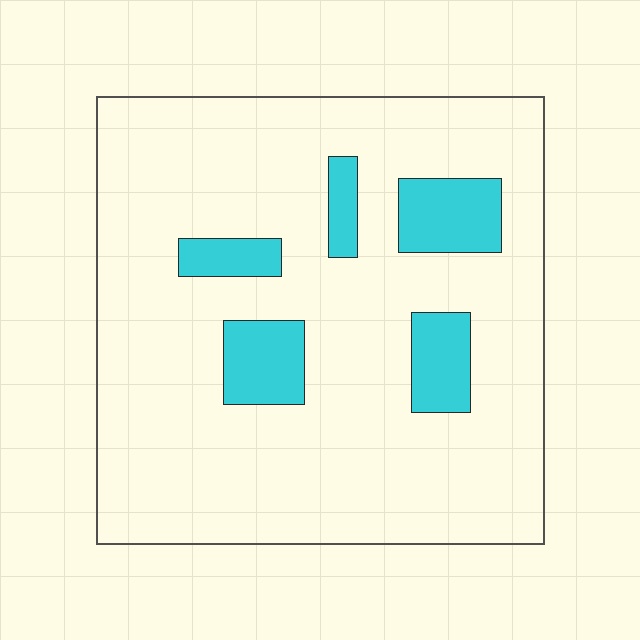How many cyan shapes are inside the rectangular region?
5.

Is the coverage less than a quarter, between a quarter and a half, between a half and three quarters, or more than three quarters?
Less than a quarter.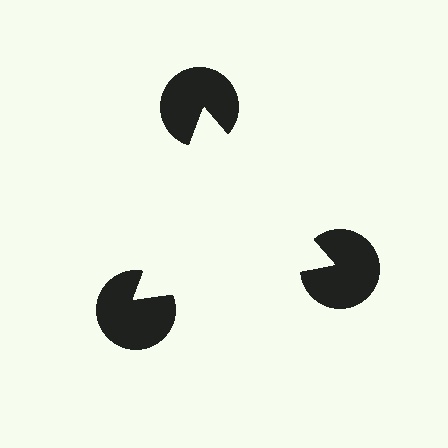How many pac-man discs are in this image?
There are 3 — one at each vertex of the illusory triangle.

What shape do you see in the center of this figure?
An illusory triangle — its edges are inferred from the aligned wedge cuts in the pac-man discs, not physically drawn.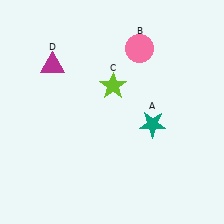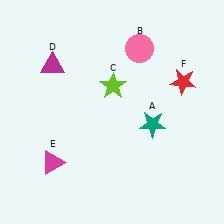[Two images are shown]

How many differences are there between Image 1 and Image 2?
There are 2 differences between the two images.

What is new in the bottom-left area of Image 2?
A magenta triangle (E) was added in the bottom-left area of Image 2.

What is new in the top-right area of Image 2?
A red star (F) was added in the top-right area of Image 2.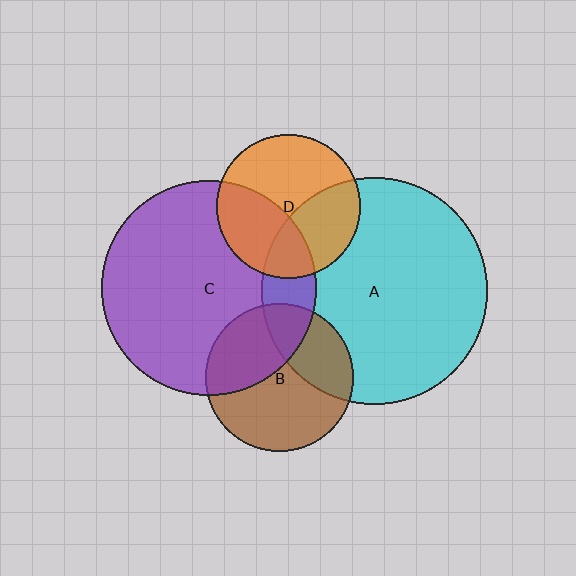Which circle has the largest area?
Circle A (cyan).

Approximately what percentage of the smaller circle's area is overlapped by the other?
Approximately 15%.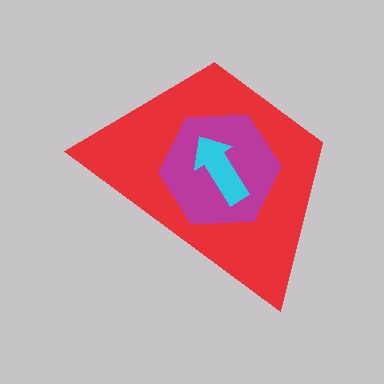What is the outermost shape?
The red trapezoid.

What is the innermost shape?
The cyan arrow.